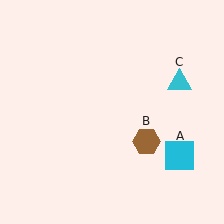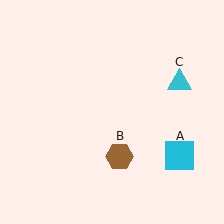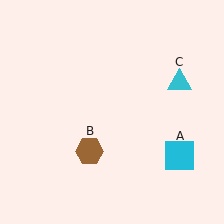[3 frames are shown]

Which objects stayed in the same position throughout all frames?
Cyan square (object A) and cyan triangle (object C) remained stationary.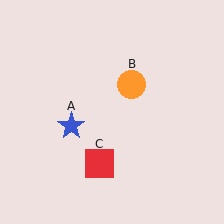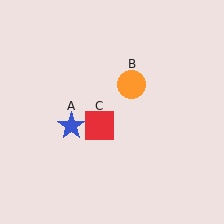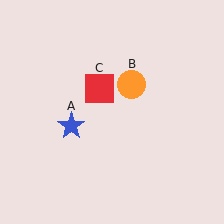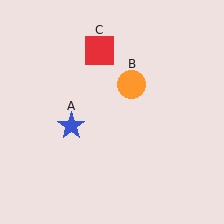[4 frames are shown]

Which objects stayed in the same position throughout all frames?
Blue star (object A) and orange circle (object B) remained stationary.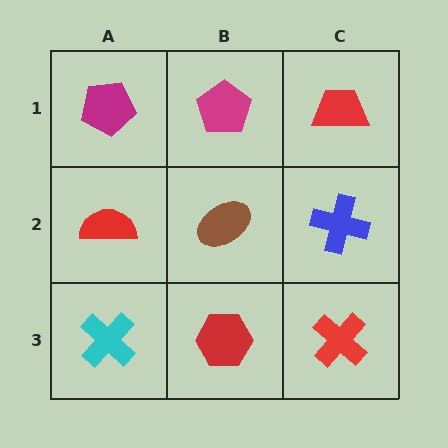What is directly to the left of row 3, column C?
A red hexagon.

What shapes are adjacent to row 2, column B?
A magenta pentagon (row 1, column B), a red hexagon (row 3, column B), a red semicircle (row 2, column A), a blue cross (row 2, column C).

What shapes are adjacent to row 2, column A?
A magenta pentagon (row 1, column A), a cyan cross (row 3, column A), a brown ellipse (row 2, column B).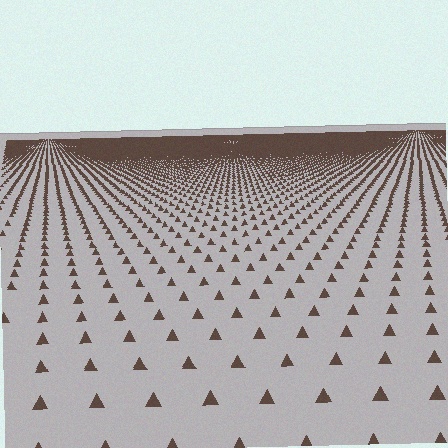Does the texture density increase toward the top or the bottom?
Density increases toward the top.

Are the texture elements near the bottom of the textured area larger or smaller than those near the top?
Larger. Near the bottom, elements are closer to the viewer and appear at a bigger on-screen size.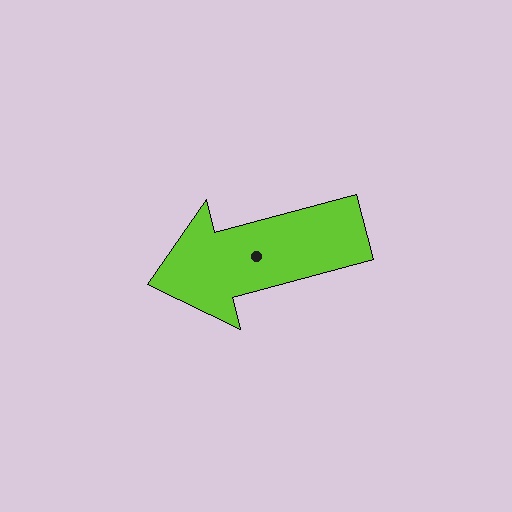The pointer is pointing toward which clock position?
Roughly 9 o'clock.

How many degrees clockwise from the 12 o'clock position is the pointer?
Approximately 255 degrees.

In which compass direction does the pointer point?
West.